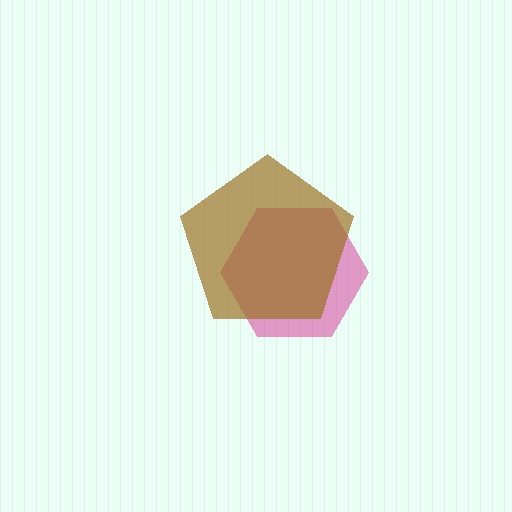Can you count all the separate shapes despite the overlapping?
Yes, there are 2 separate shapes.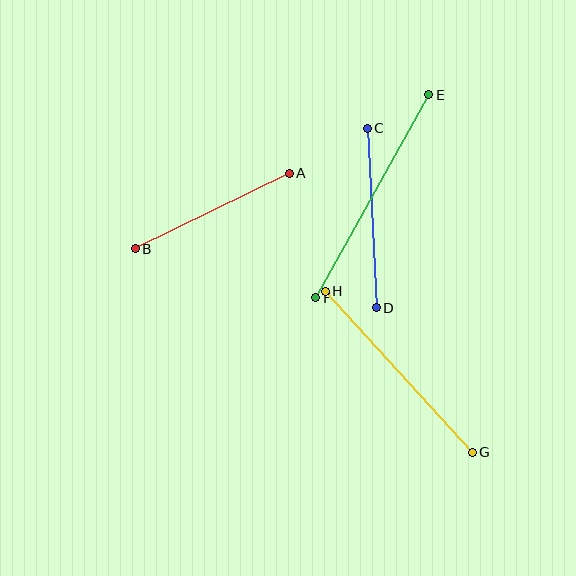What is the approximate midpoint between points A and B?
The midpoint is at approximately (212, 211) pixels.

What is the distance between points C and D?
The distance is approximately 179 pixels.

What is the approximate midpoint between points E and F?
The midpoint is at approximately (372, 196) pixels.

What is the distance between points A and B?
The distance is approximately 172 pixels.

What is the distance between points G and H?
The distance is approximately 218 pixels.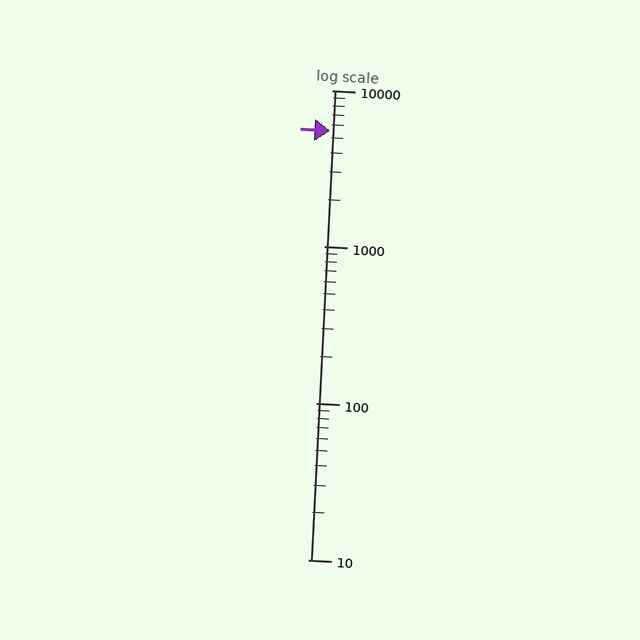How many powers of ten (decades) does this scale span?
The scale spans 3 decades, from 10 to 10000.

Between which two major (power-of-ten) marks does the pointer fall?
The pointer is between 1000 and 10000.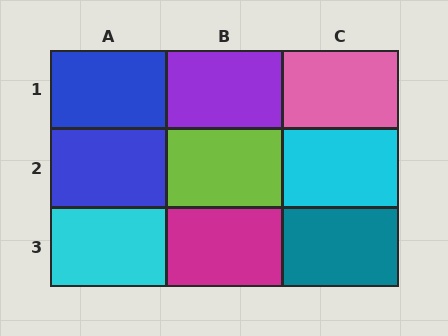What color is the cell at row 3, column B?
Magenta.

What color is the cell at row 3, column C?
Teal.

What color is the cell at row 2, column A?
Blue.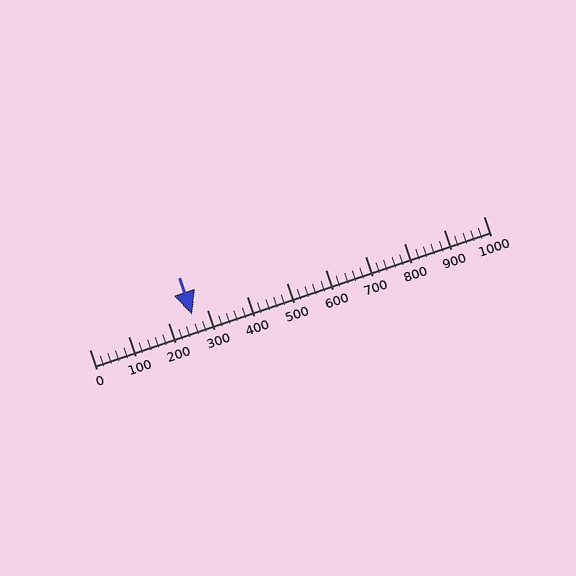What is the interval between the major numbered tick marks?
The major tick marks are spaced 100 units apart.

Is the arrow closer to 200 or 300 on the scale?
The arrow is closer to 300.